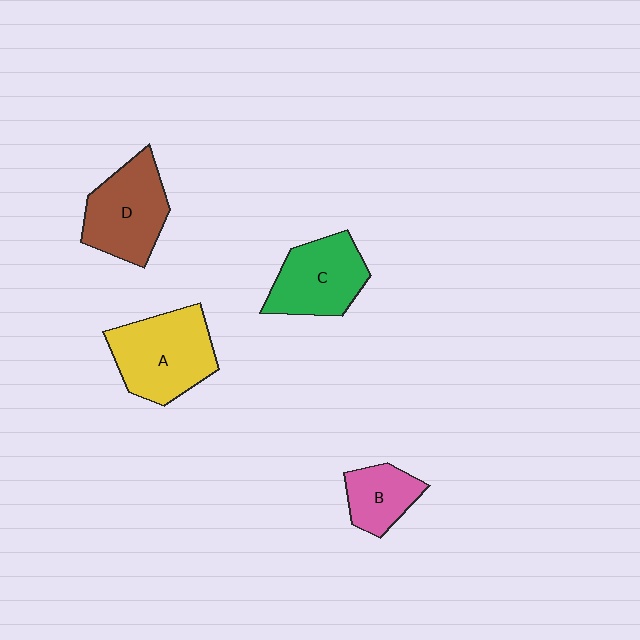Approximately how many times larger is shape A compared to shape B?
Approximately 1.9 times.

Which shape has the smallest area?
Shape B (pink).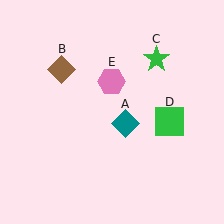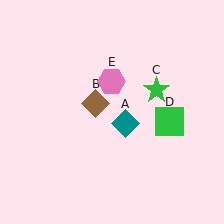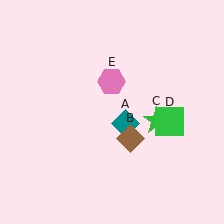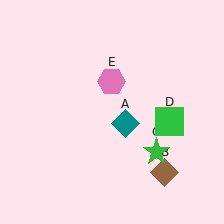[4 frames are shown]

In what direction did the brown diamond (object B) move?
The brown diamond (object B) moved down and to the right.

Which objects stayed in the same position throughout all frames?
Teal diamond (object A) and green square (object D) and pink hexagon (object E) remained stationary.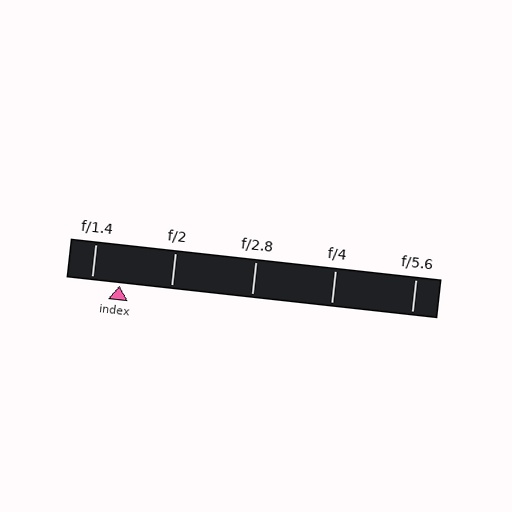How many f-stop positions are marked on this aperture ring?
There are 5 f-stop positions marked.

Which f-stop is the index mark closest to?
The index mark is closest to f/1.4.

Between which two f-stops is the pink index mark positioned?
The index mark is between f/1.4 and f/2.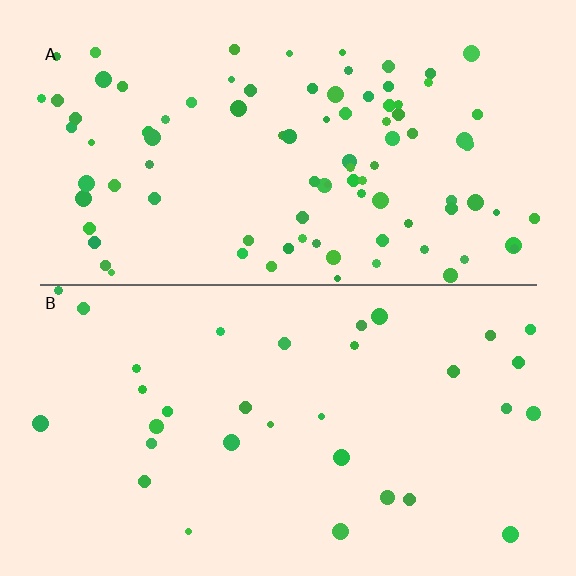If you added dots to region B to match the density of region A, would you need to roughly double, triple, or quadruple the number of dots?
Approximately triple.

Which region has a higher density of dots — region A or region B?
A (the top).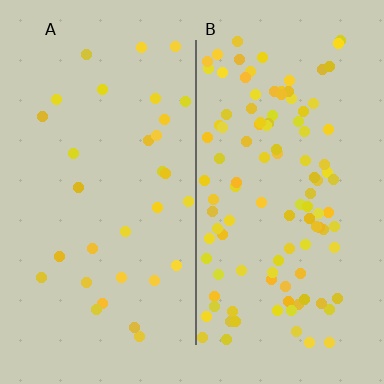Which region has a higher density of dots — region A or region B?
B (the right).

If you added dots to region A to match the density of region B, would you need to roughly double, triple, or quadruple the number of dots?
Approximately quadruple.